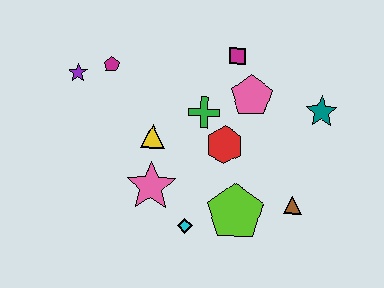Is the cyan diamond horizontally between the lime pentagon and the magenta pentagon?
Yes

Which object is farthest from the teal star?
The purple star is farthest from the teal star.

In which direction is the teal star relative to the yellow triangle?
The teal star is to the right of the yellow triangle.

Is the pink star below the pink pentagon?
Yes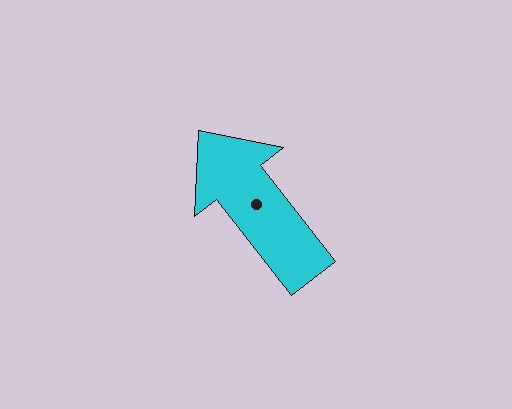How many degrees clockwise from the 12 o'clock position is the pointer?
Approximately 322 degrees.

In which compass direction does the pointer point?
Northwest.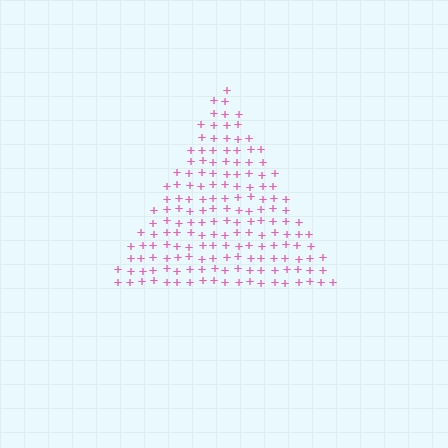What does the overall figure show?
The overall figure shows a triangle.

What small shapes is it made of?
It is made of small plus signs.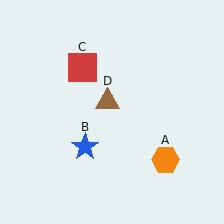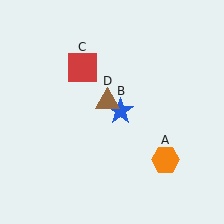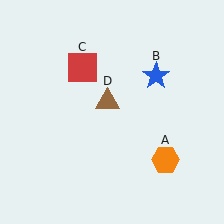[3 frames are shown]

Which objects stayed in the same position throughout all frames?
Orange hexagon (object A) and red square (object C) and brown triangle (object D) remained stationary.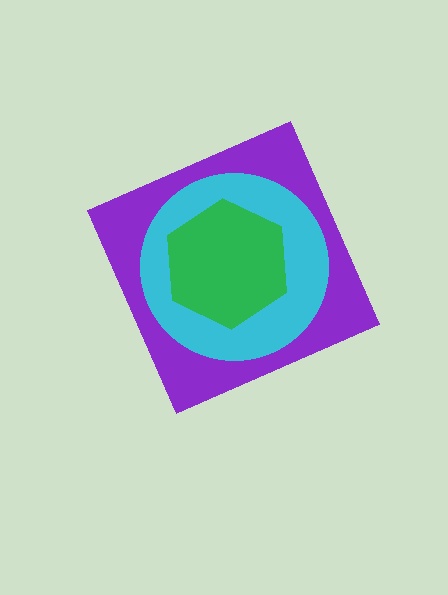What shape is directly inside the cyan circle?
The green hexagon.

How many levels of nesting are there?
3.